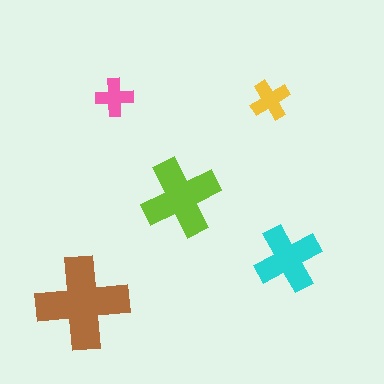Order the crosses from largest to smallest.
the brown one, the lime one, the cyan one, the yellow one, the pink one.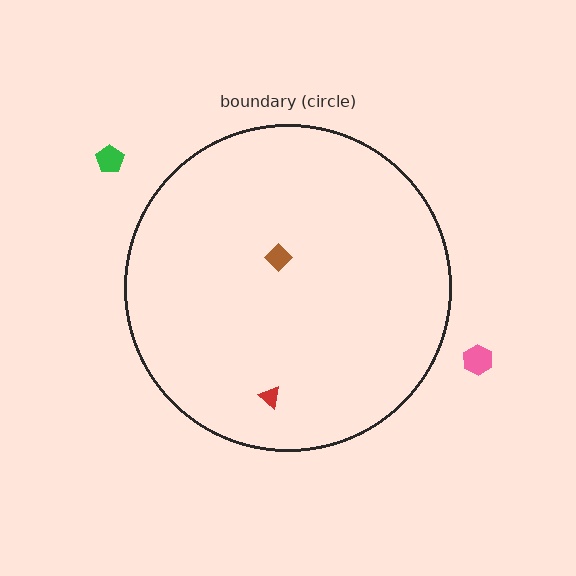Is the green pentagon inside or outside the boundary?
Outside.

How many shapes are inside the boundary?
2 inside, 2 outside.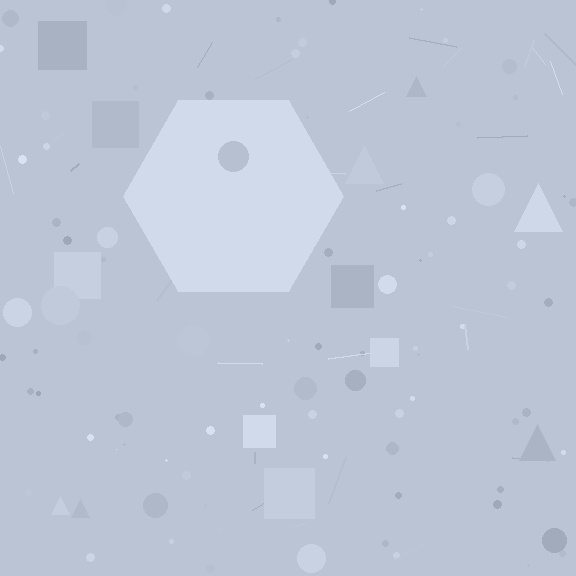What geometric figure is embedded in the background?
A hexagon is embedded in the background.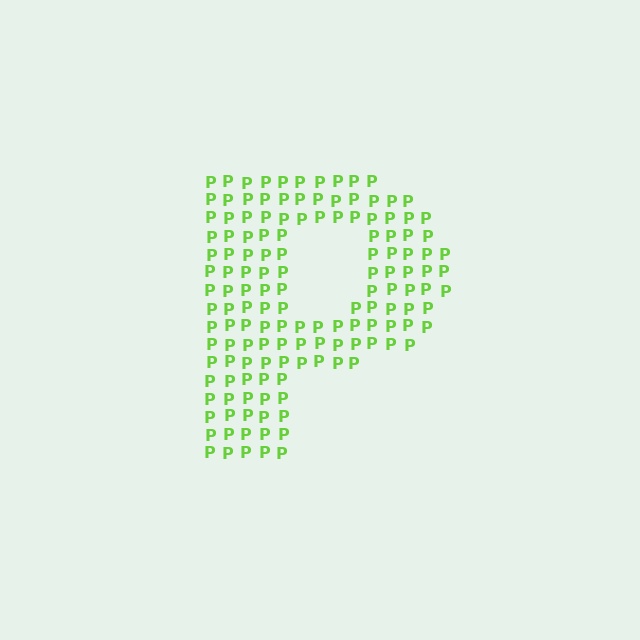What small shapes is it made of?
It is made of small letter P's.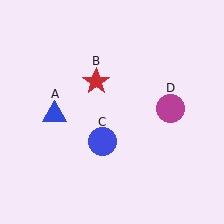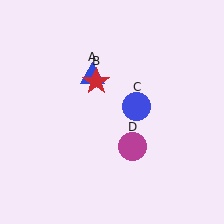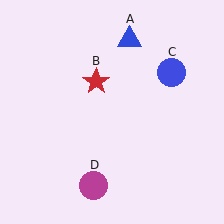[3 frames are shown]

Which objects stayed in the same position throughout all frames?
Red star (object B) remained stationary.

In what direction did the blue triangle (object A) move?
The blue triangle (object A) moved up and to the right.